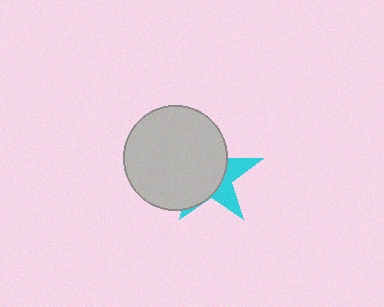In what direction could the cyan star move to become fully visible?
The cyan star could move right. That would shift it out from behind the light gray circle entirely.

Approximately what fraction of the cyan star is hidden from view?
Roughly 67% of the cyan star is hidden behind the light gray circle.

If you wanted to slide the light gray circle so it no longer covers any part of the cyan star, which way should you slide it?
Slide it left — that is the most direct way to separate the two shapes.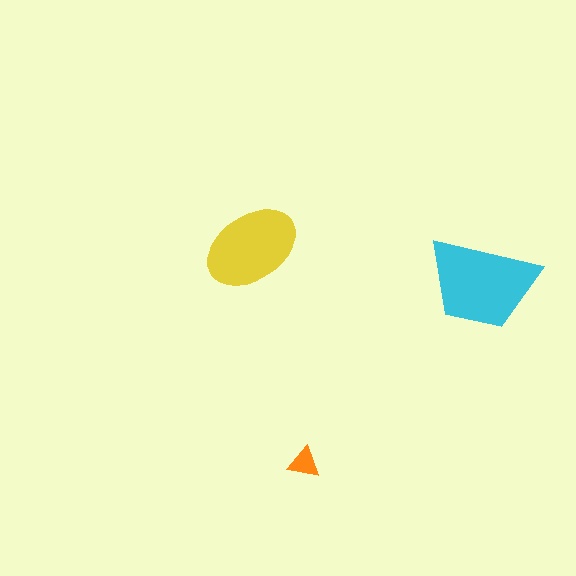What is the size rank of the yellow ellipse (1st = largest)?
2nd.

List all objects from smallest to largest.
The orange triangle, the yellow ellipse, the cyan trapezoid.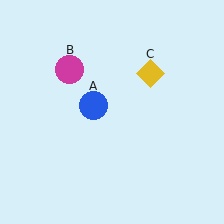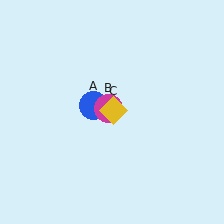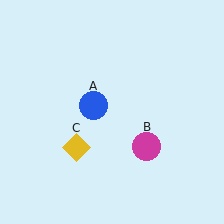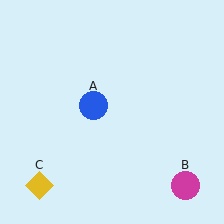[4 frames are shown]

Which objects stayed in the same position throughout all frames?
Blue circle (object A) remained stationary.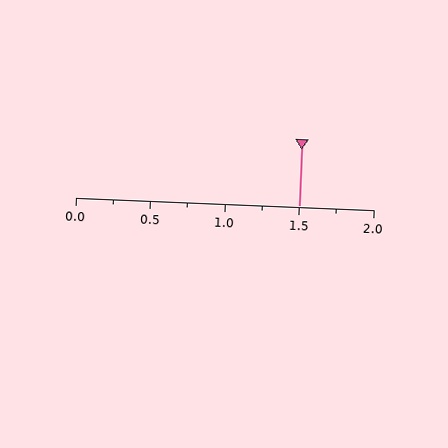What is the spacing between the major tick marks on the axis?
The major ticks are spaced 0.5 apart.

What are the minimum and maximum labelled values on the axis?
The axis runs from 0.0 to 2.0.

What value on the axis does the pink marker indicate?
The marker indicates approximately 1.5.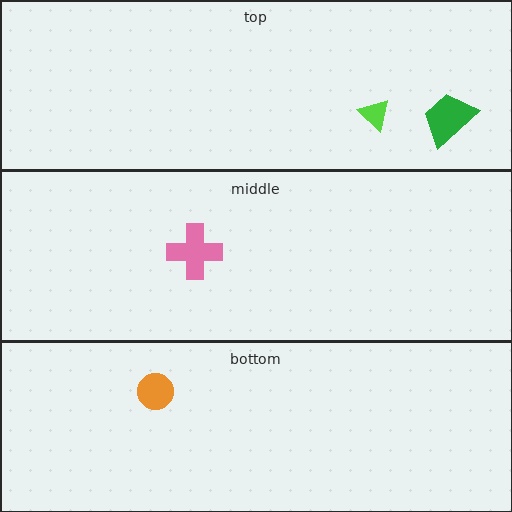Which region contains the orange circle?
The bottom region.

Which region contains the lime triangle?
The top region.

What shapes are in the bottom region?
The orange circle.